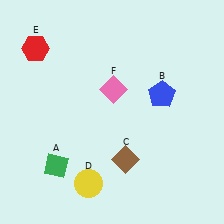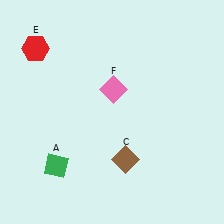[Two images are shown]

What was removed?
The blue pentagon (B), the yellow circle (D) were removed in Image 2.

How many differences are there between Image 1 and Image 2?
There are 2 differences between the two images.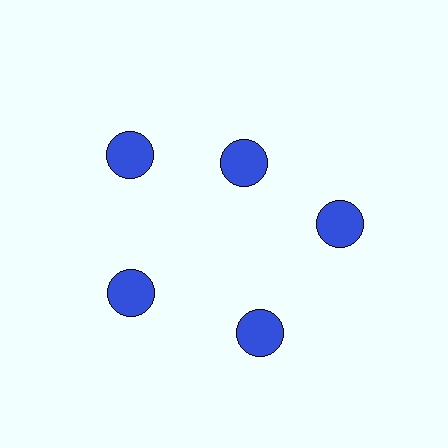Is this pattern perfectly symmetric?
No. The 5 blue circles are arranged in a ring, but one element near the 1 o'clock position is pulled inward toward the center, breaking the 5-fold rotational symmetry.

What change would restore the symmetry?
The symmetry would be restored by moving it outward, back onto the ring so that all 5 circles sit at equal angles and equal distance from the center.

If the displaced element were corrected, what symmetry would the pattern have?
It would have 5-fold rotational symmetry — the pattern would map onto itself every 72 degrees.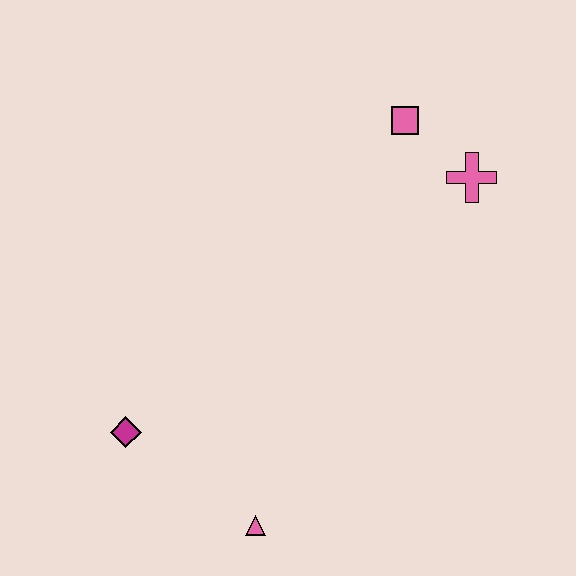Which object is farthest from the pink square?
The pink triangle is farthest from the pink square.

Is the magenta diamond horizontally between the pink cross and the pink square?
No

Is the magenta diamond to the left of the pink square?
Yes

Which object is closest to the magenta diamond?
The pink triangle is closest to the magenta diamond.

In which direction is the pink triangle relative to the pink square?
The pink triangle is below the pink square.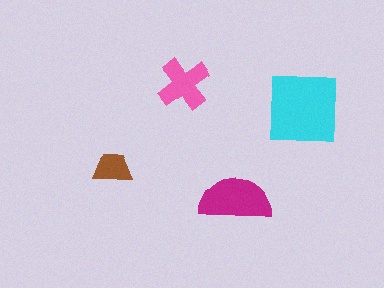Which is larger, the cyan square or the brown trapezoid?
The cyan square.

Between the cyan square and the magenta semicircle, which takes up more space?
The cyan square.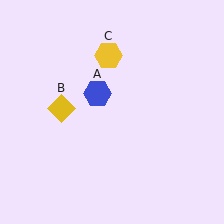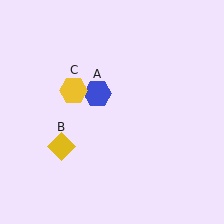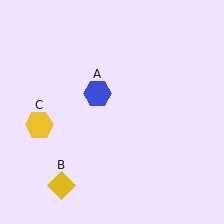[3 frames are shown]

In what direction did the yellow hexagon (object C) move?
The yellow hexagon (object C) moved down and to the left.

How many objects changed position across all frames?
2 objects changed position: yellow diamond (object B), yellow hexagon (object C).